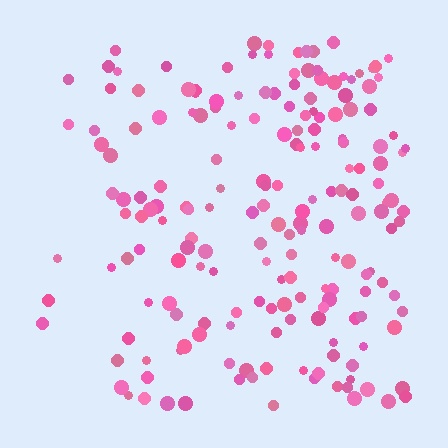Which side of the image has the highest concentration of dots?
The right.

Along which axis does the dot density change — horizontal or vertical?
Horizontal.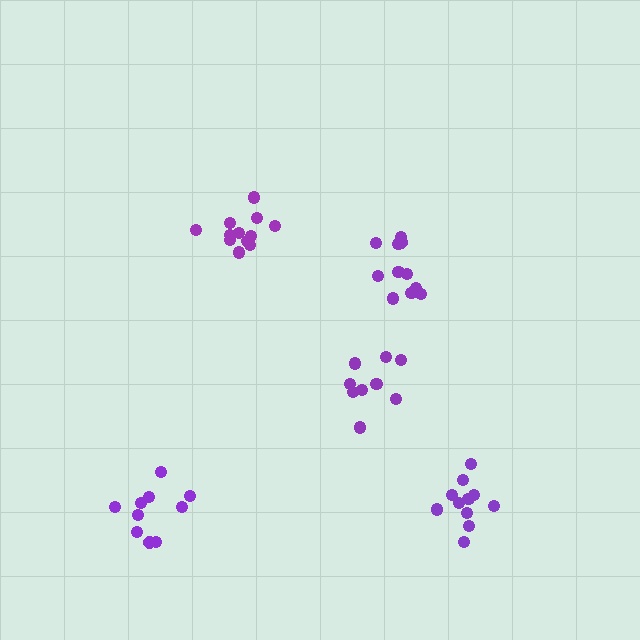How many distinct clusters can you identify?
There are 5 distinct clusters.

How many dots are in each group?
Group 1: 10 dots, Group 2: 12 dots, Group 3: 11 dots, Group 4: 10 dots, Group 5: 11 dots (54 total).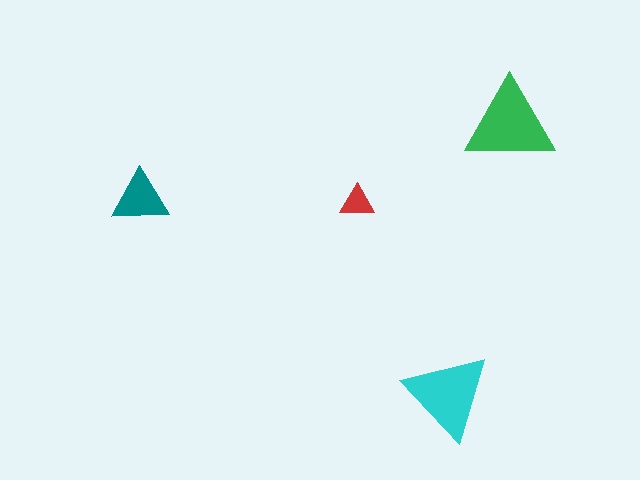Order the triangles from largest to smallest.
the green one, the cyan one, the teal one, the red one.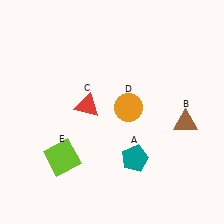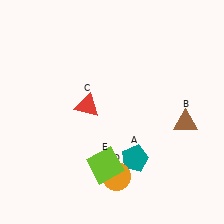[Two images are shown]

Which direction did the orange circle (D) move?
The orange circle (D) moved down.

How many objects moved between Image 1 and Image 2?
2 objects moved between the two images.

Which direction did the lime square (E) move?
The lime square (E) moved right.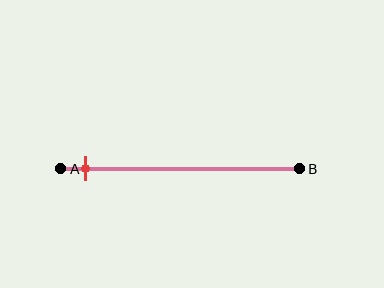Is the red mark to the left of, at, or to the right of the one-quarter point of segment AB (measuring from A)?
The red mark is to the left of the one-quarter point of segment AB.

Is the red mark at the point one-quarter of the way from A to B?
No, the mark is at about 10% from A, not at the 25% one-quarter point.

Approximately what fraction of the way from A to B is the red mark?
The red mark is approximately 10% of the way from A to B.